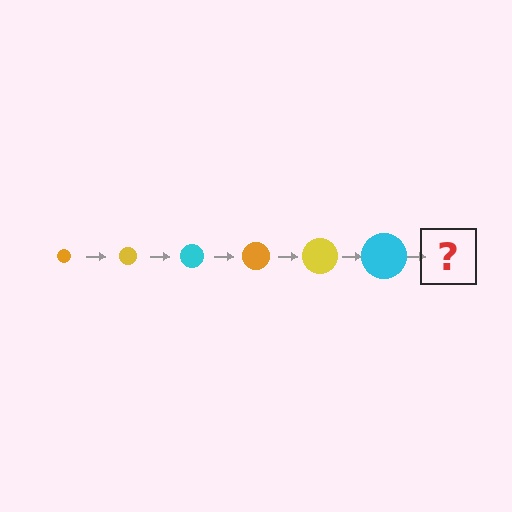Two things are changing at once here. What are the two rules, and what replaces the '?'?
The two rules are that the circle grows larger each step and the color cycles through orange, yellow, and cyan. The '?' should be an orange circle, larger than the previous one.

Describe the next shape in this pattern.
It should be an orange circle, larger than the previous one.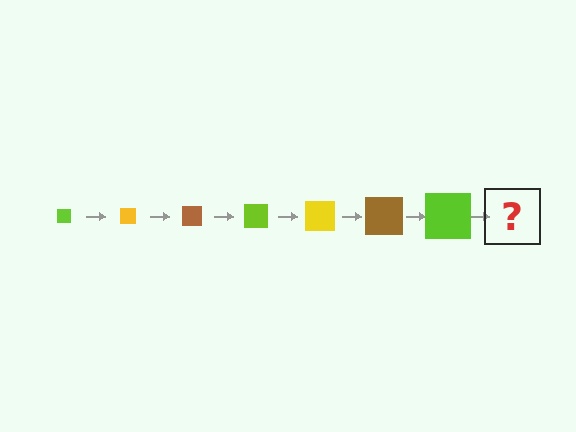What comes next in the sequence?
The next element should be a yellow square, larger than the previous one.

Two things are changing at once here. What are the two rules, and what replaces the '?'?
The two rules are that the square grows larger each step and the color cycles through lime, yellow, and brown. The '?' should be a yellow square, larger than the previous one.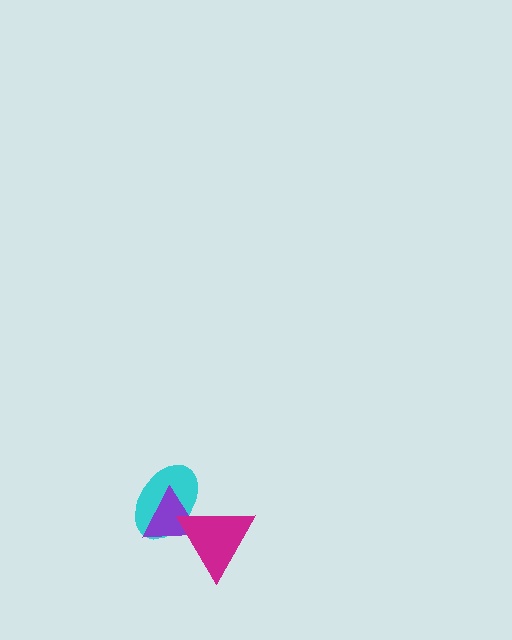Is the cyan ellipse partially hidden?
Yes, it is partially covered by another shape.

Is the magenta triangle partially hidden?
No, no other shape covers it.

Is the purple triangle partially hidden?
Yes, it is partially covered by another shape.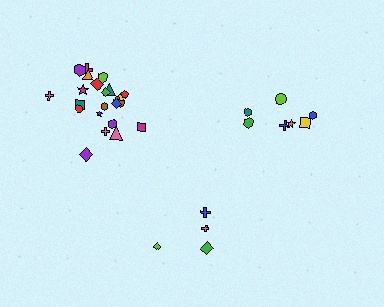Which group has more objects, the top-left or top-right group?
The top-left group.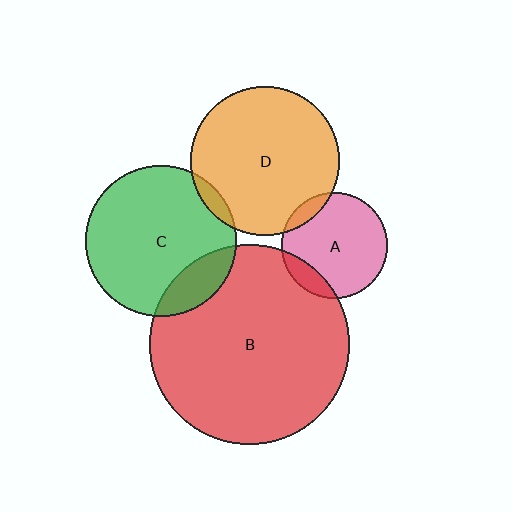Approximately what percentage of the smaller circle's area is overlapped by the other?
Approximately 10%.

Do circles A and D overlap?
Yes.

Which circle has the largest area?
Circle B (red).